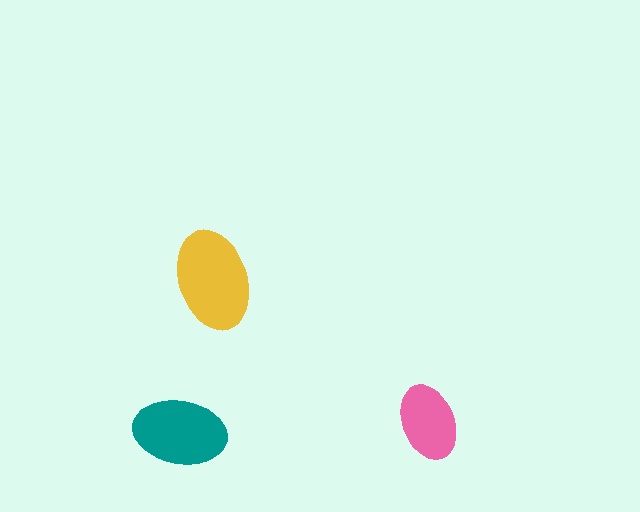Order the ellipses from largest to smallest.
the yellow one, the teal one, the pink one.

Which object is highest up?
The yellow ellipse is topmost.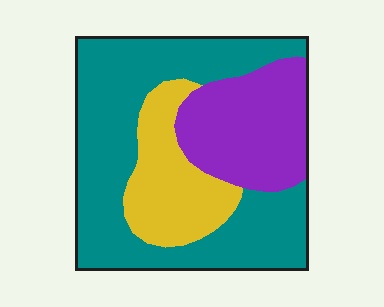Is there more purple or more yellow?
Purple.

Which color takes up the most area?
Teal, at roughly 55%.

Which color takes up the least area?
Yellow, at roughly 20%.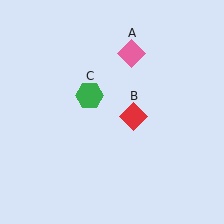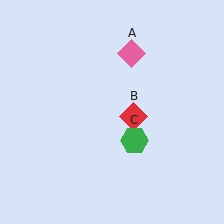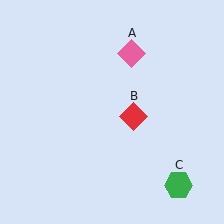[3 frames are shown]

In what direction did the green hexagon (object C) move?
The green hexagon (object C) moved down and to the right.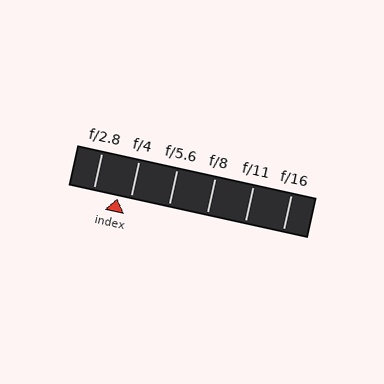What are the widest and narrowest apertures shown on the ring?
The widest aperture shown is f/2.8 and the narrowest is f/16.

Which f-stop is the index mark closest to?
The index mark is closest to f/4.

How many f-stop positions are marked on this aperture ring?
There are 6 f-stop positions marked.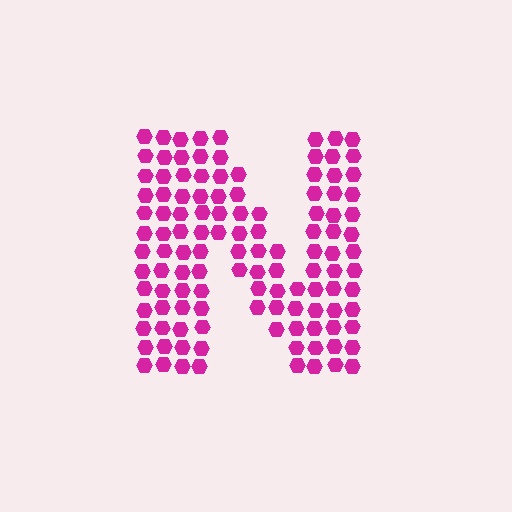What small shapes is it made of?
It is made of small hexagons.